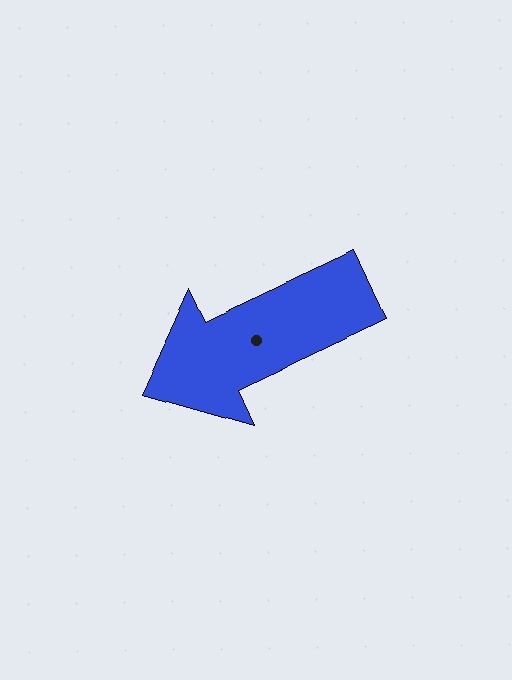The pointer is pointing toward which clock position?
Roughly 8 o'clock.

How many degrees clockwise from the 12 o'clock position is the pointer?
Approximately 245 degrees.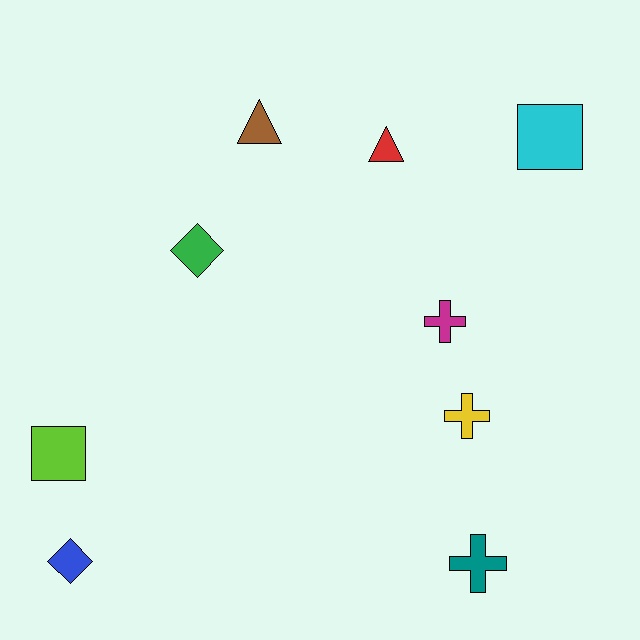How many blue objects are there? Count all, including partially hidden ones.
There is 1 blue object.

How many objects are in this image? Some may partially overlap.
There are 9 objects.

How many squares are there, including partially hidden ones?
There are 2 squares.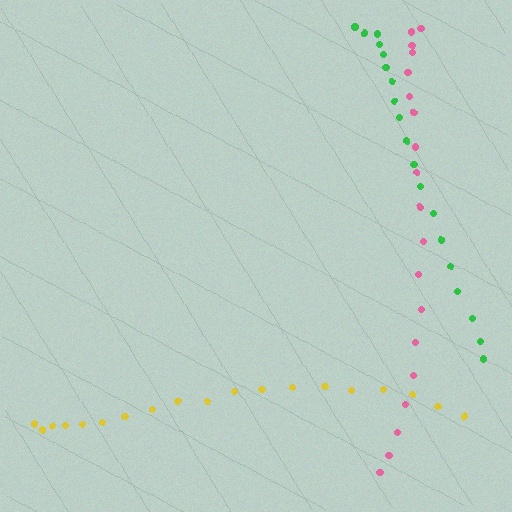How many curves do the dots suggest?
There are 3 distinct paths.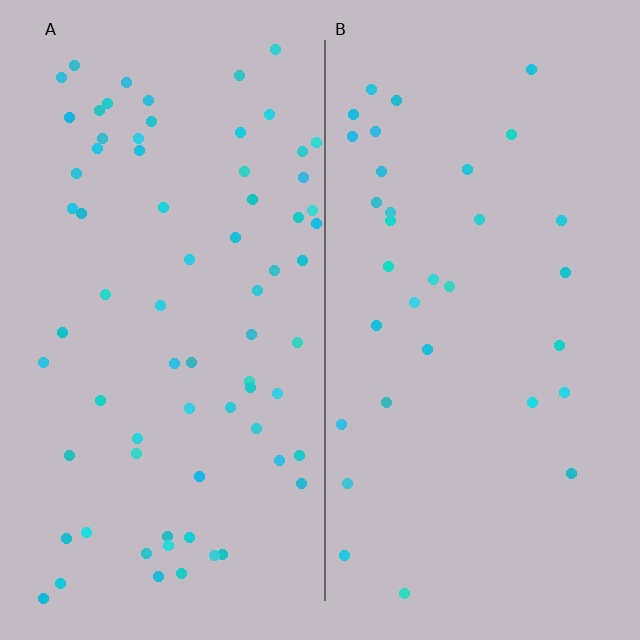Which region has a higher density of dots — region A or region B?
A (the left).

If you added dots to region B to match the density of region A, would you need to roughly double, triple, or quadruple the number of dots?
Approximately double.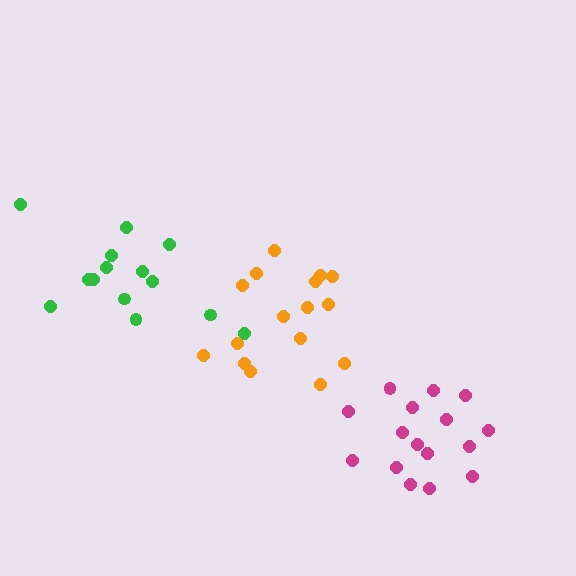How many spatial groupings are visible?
There are 3 spatial groupings.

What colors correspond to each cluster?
The clusters are colored: magenta, orange, green.